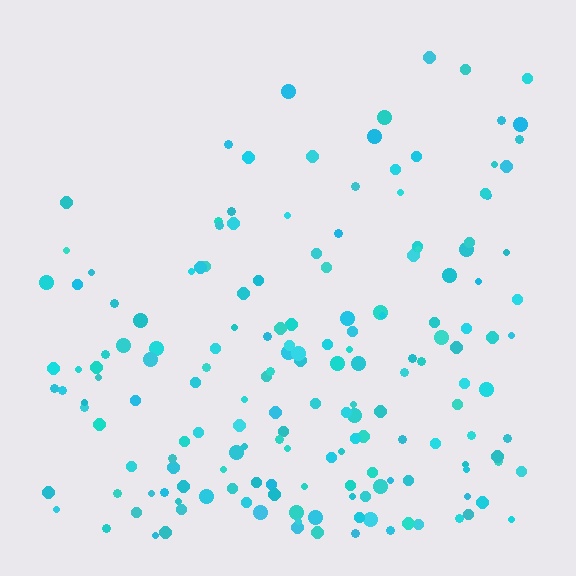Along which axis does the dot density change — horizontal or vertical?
Vertical.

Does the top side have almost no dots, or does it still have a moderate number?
Still a moderate number, just noticeably fewer than the bottom.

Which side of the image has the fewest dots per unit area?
The top.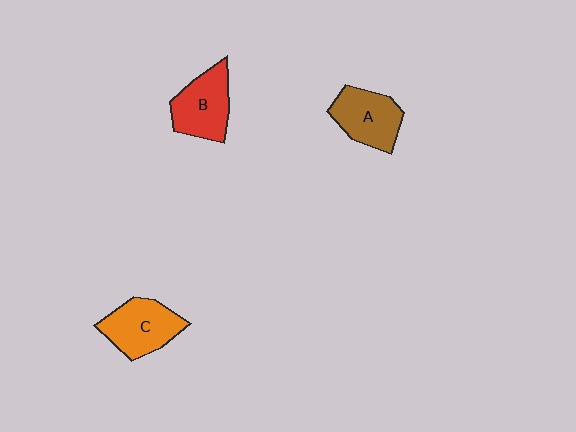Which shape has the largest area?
Shape C (orange).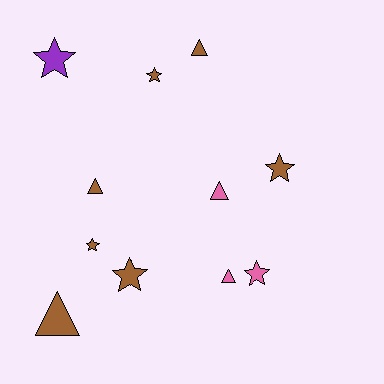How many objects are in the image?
There are 11 objects.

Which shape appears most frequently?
Star, with 6 objects.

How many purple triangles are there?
There are no purple triangles.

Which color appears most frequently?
Brown, with 7 objects.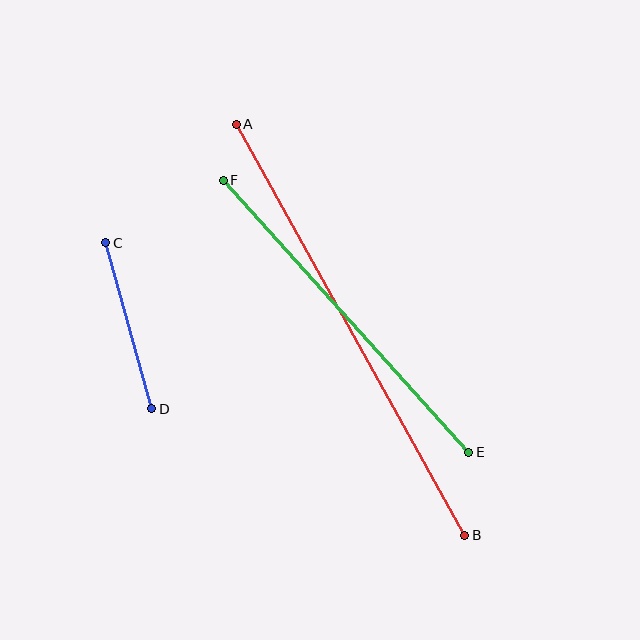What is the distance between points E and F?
The distance is approximately 366 pixels.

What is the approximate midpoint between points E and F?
The midpoint is at approximately (346, 316) pixels.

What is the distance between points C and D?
The distance is approximately 172 pixels.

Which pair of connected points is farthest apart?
Points A and B are farthest apart.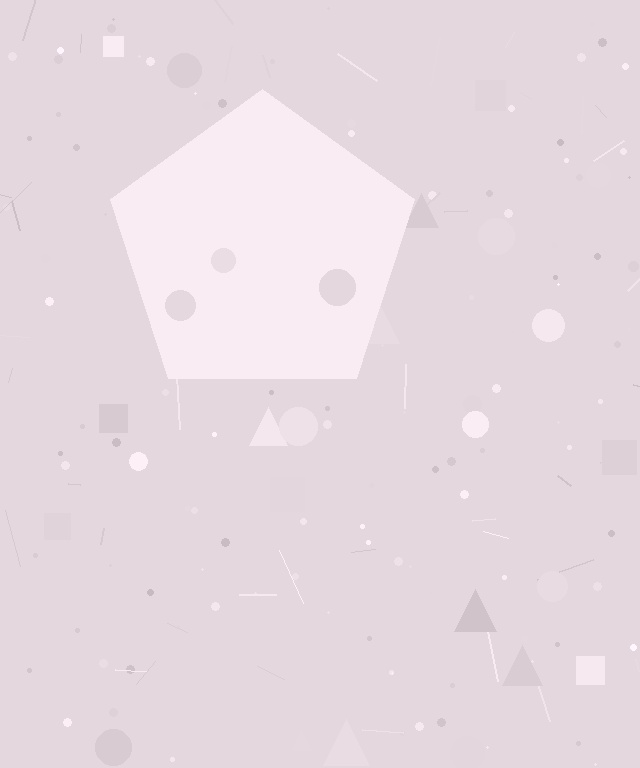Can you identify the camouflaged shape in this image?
The camouflaged shape is a pentagon.